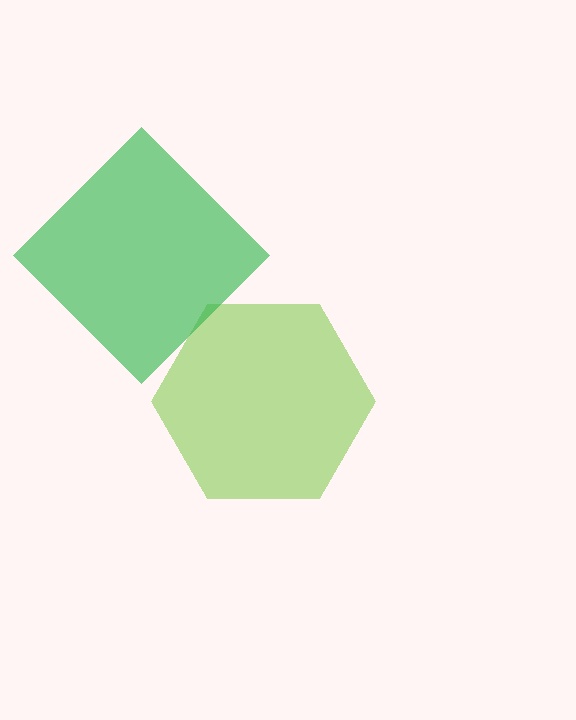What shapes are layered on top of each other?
The layered shapes are: a lime hexagon, a green diamond.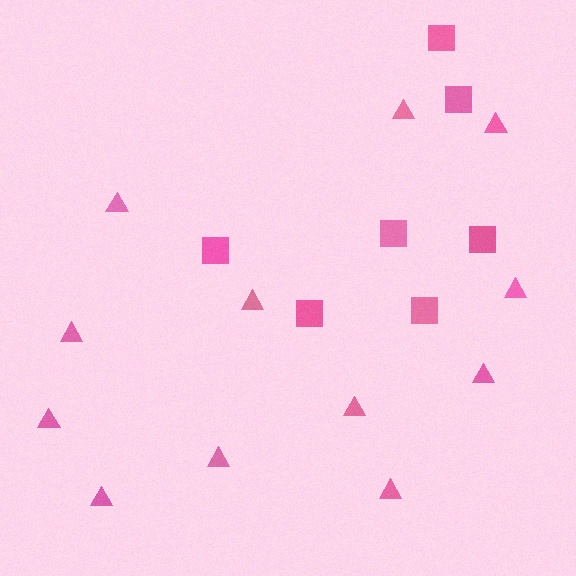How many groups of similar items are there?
There are 2 groups: one group of squares (7) and one group of triangles (12).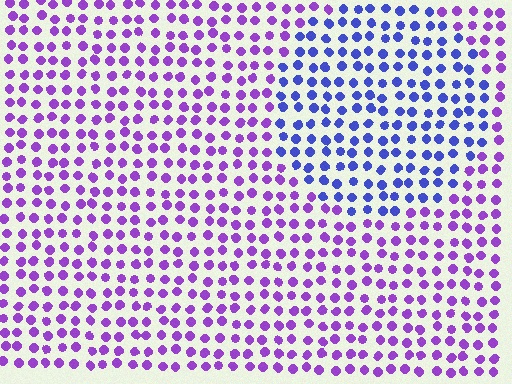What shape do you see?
I see a circle.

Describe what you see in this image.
The image is filled with small purple elements in a uniform arrangement. A circle-shaped region is visible where the elements are tinted to a slightly different hue, forming a subtle color boundary.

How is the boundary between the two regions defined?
The boundary is defined purely by a slight shift in hue (about 43 degrees). Spacing, size, and orientation are identical on both sides.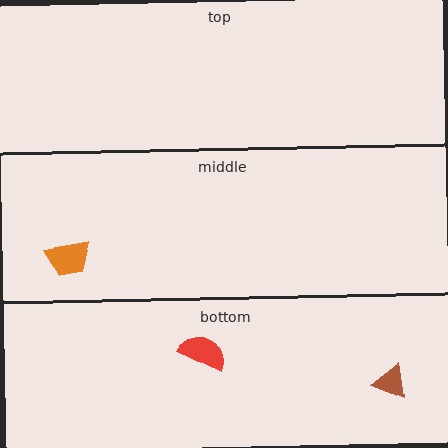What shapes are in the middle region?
The orange trapezoid.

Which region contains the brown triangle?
The bottom region.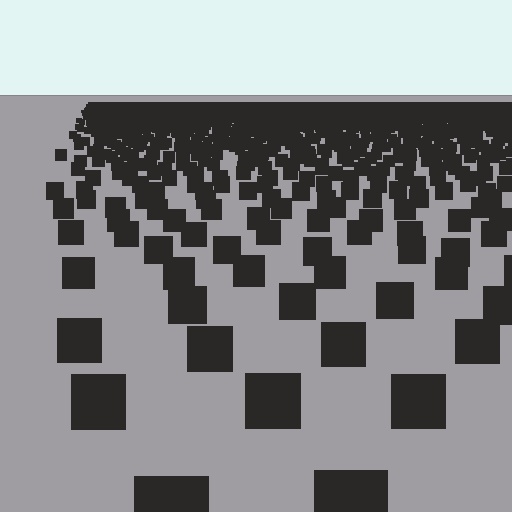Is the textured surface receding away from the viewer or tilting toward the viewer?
The surface is receding away from the viewer. Texture elements get smaller and denser toward the top.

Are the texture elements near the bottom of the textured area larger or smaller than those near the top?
Larger. Near the bottom, elements are closer to the viewer and appear at a bigger on-screen size.